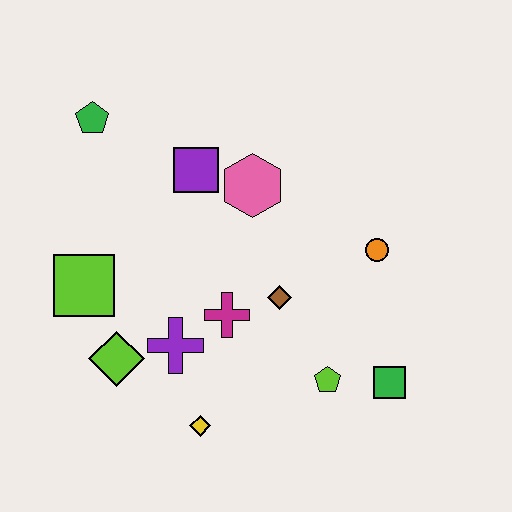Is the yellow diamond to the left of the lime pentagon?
Yes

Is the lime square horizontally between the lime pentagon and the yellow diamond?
No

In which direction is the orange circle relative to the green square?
The orange circle is above the green square.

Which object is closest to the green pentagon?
The purple square is closest to the green pentagon.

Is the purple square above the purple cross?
Yes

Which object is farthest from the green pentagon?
The green square is farthest from the green pentagon.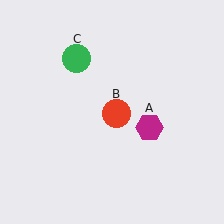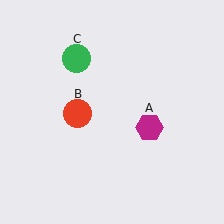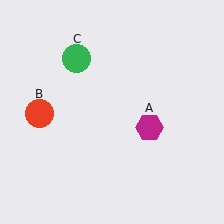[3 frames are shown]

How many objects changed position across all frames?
1 object changed position: red circle (object B).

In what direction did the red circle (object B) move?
The red circle (object B) moved left.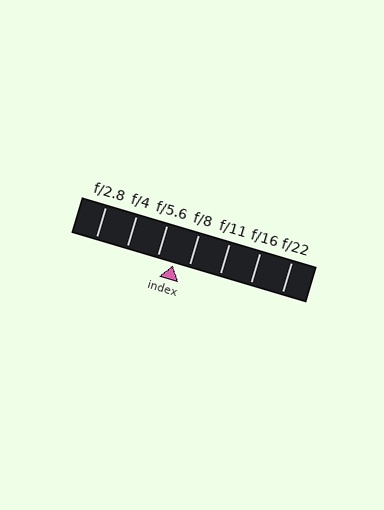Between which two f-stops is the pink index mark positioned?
The index mark is between f/5.6 and f/8.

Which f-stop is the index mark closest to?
The index mark is closest to f/8.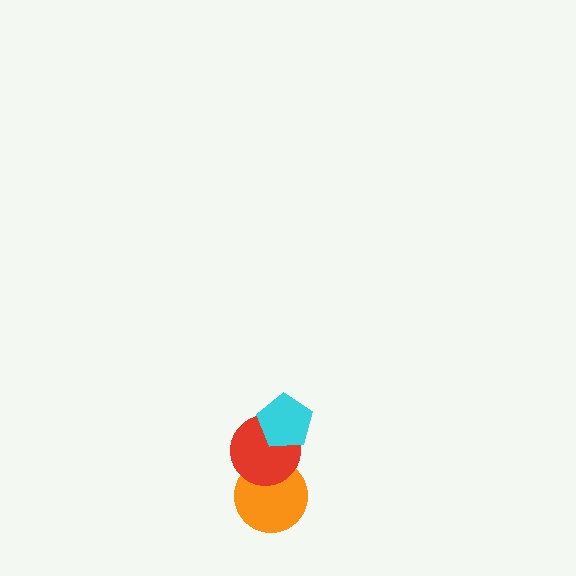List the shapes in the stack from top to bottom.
From top to bottom: the cyan pentagon, the red circle, the orange circle.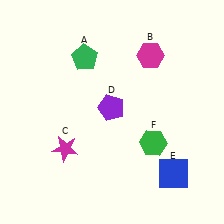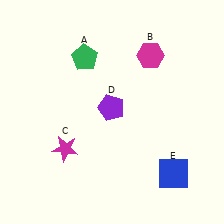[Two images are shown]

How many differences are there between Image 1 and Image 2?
There is 1 difference between the two images.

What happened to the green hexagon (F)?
The green hexagon (F) was removed in Image 2. It was in the bottom-right area of Image 1.